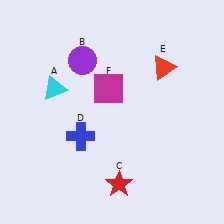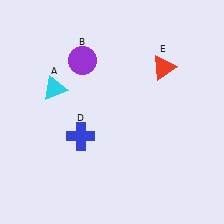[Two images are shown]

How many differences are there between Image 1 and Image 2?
There are 2 differences between the two images.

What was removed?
The magenta square (F), the red star (C) were removed in Image 2.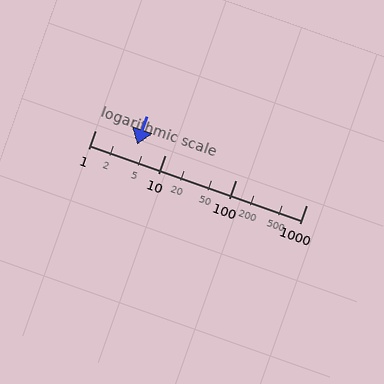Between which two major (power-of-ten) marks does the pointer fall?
The pointer is between 1 and 10.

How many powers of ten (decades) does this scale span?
The scale spans 3 decades, from 1 to 1000.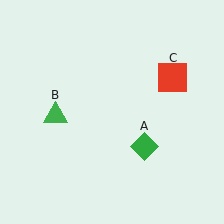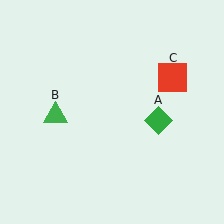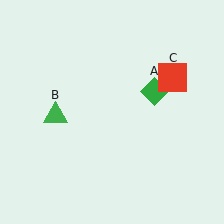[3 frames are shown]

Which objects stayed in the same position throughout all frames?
Green triangle (object B) and red square (object C) remained stationary.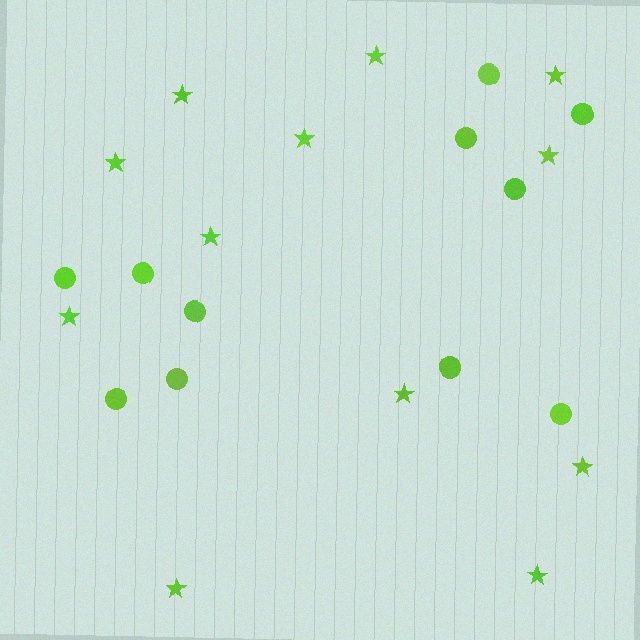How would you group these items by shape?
There are 2 groups: one group of circles (11) and one group of stars (12).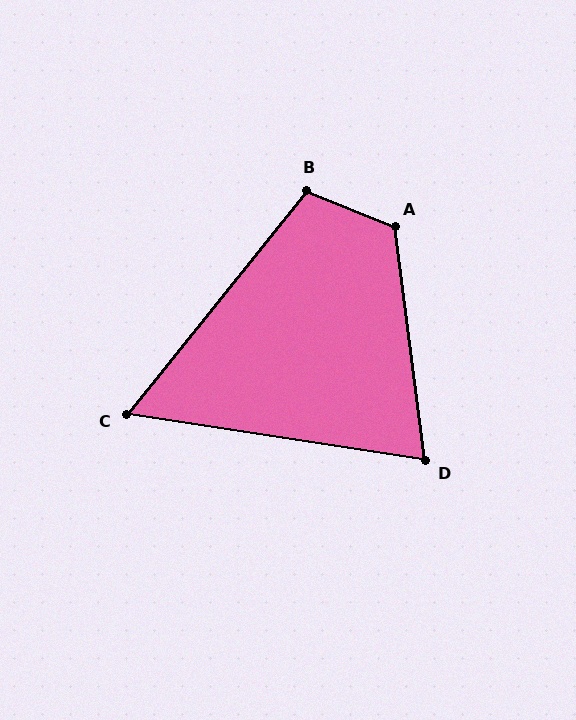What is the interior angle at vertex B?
Approximately 106 degrees (obtuse).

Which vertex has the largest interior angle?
A, at approximately 120 degrees.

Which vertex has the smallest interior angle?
C, at approximately 60 degrees.